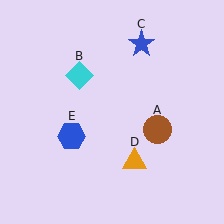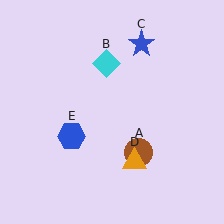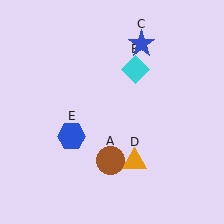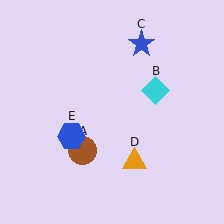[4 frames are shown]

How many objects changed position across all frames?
2 objects changed position: brown circle (object A), cyan diamond (object B).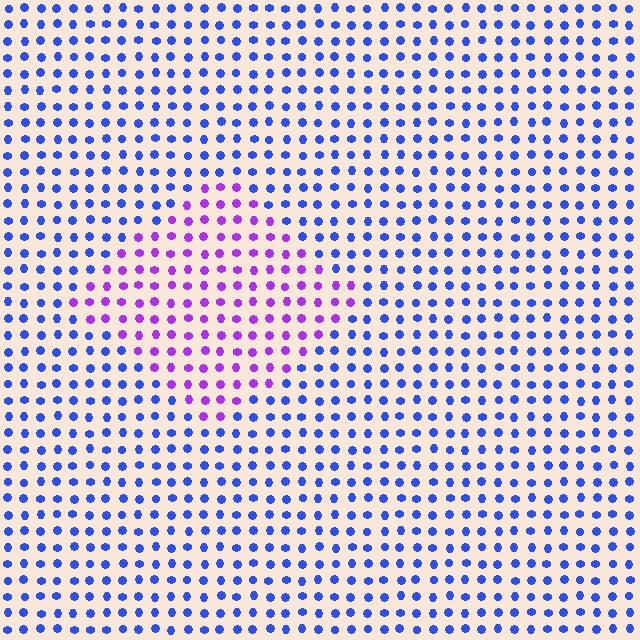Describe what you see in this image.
The image is filled with small blue elements in a uniform arrangement. A diamond-shaped region is visible where the elements are tinted to a slightly different hue, forming a subtle color boundary.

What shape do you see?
I see a diamond.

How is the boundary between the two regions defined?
The boundary is defined purely by a slight shift in hue (about 52 degrees). Spacing, size, and orientation are identical on both sides.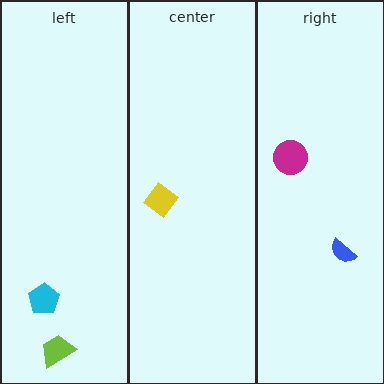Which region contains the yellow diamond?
The center region.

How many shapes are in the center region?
1.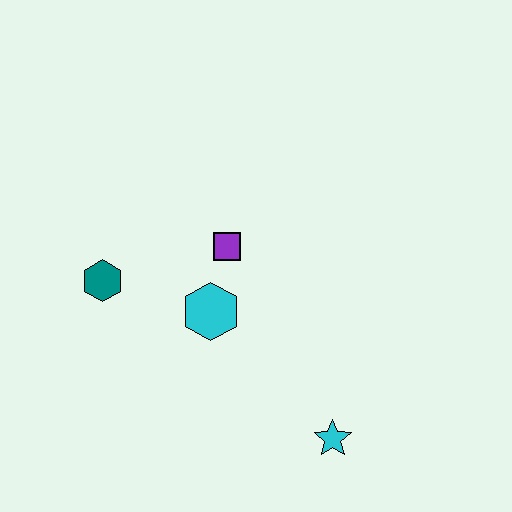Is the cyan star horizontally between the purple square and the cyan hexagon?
No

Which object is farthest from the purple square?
The cyan star is farthest from the purple square.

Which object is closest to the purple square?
The cyan hexagon is closest to the purple square.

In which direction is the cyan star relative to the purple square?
The cyan star is below the purple square.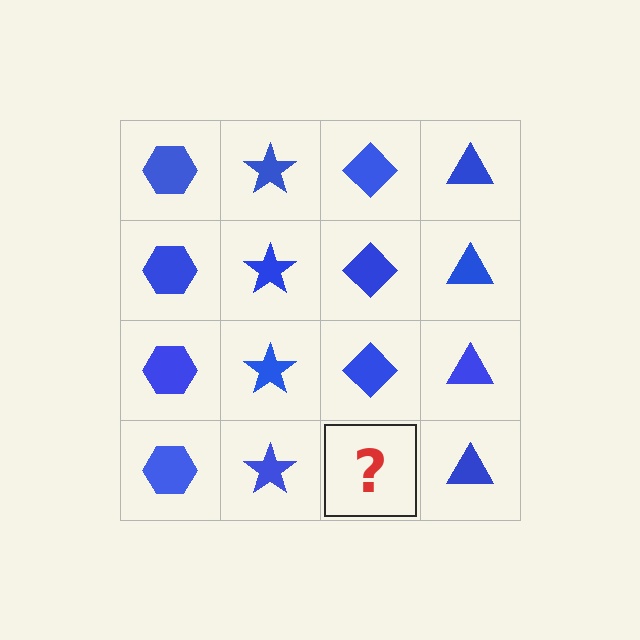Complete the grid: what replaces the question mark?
The question mark should be replaced with a blue diamond.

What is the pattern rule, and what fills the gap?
The rule is that each column has a consistent shape. The gap should be filled with a blue diamond.